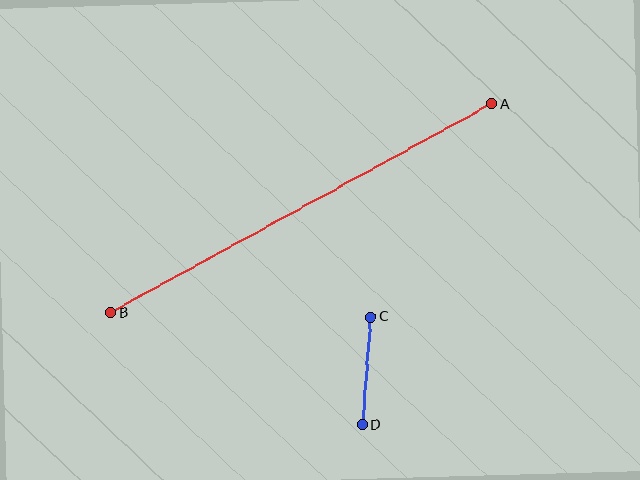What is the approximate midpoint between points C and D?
The midpoint is at approximately (367, 371) pixels.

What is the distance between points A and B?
The distance is approximately 435 pixels.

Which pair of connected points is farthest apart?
Points A and B are farthest apart.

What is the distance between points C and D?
The distance is approximately 108 pixels.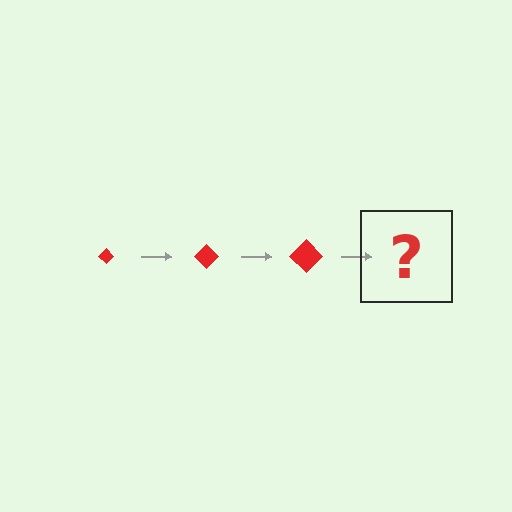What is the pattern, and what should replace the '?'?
The pattern is that the diamond gets progressively larger each step. The '?' should be a red diamond, larger than the previous one.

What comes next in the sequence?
The next element should be a red diamond, larger than the previous one.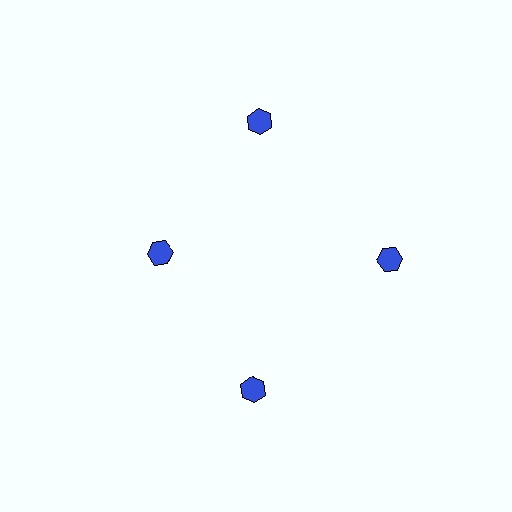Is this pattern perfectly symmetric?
No. The 4 blue hexagons are arranged in a ring, but one element near the 9 o'clock position is pulled inward toward the center, breaking the 4-fold rotational symmetry.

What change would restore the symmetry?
The symmetry would be restored by moving it outward, back onto the ring so that all 4 hexagons sit at equal angles and equal distance from the center.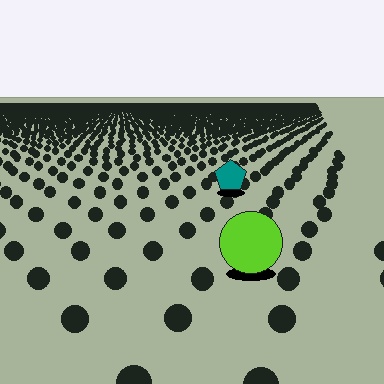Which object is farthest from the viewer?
The teal pentagon is farthest from the viewer. It appears smaller and the ground texture around it is denser.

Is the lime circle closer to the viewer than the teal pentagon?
Yes. The lime circle is closer — you can tell from the texture gradient: the ground texture is coarser near it.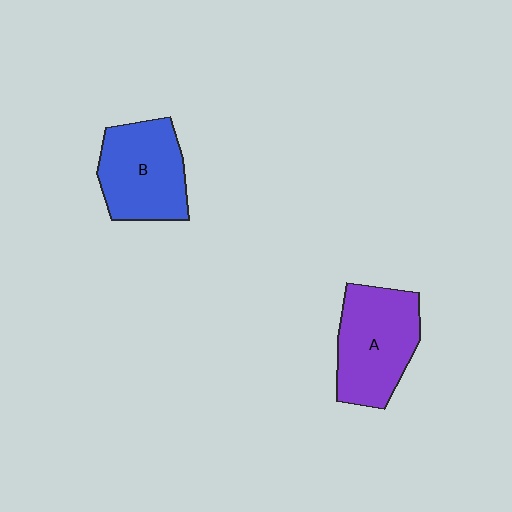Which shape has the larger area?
Shape A (purple).